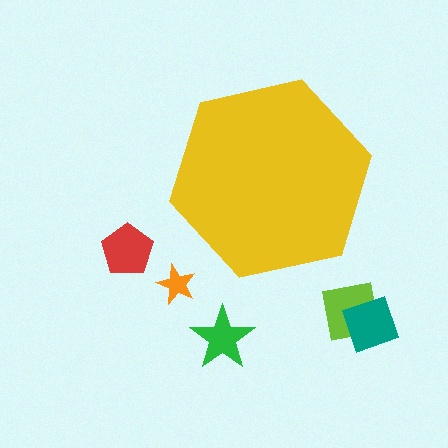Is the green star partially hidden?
No, the green star is fully visible.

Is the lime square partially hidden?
No, the lime square is fully visible.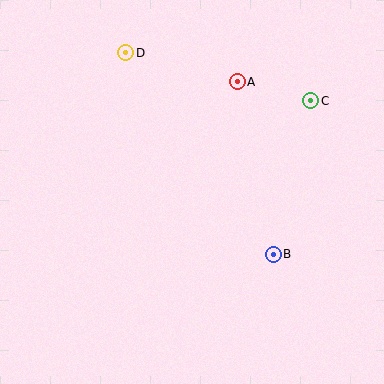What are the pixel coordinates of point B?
Point B is at (273, 254).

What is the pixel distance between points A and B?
The distance between A and B is 176 pixels.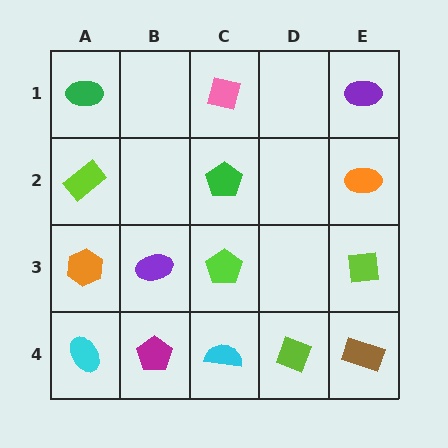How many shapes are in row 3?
4 shapes.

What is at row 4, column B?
A magenta pentagon.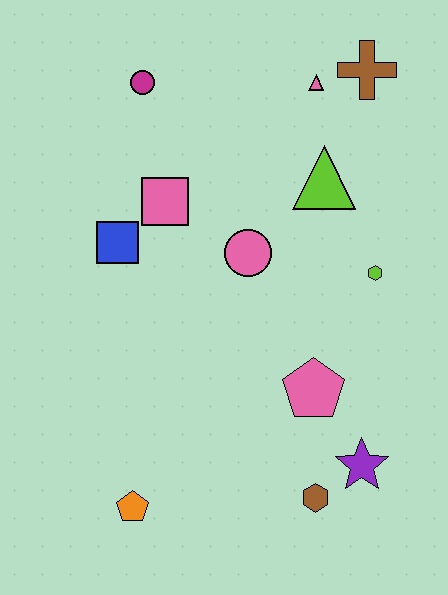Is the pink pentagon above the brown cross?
No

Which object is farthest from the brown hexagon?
The magenta circle is farthest from the brown hexagon.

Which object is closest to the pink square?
The blue square is closest to the pink square.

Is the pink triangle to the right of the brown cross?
No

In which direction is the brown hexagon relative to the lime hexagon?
The brown hexagon is below the lime hexagon.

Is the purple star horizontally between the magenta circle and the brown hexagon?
No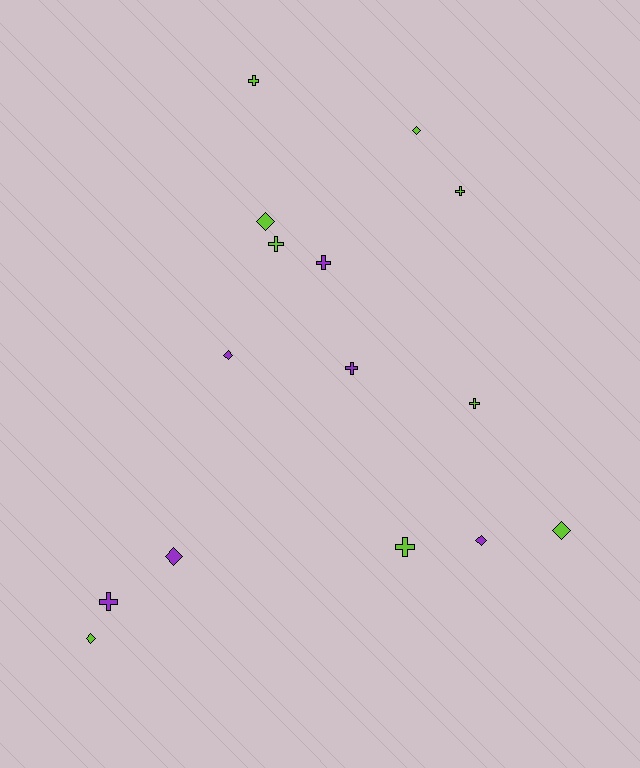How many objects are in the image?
There are 15 objects.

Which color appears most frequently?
Lime, with 9 objects.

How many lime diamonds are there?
There are 4 lime diamonds.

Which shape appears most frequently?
Cross, with 8 objects.